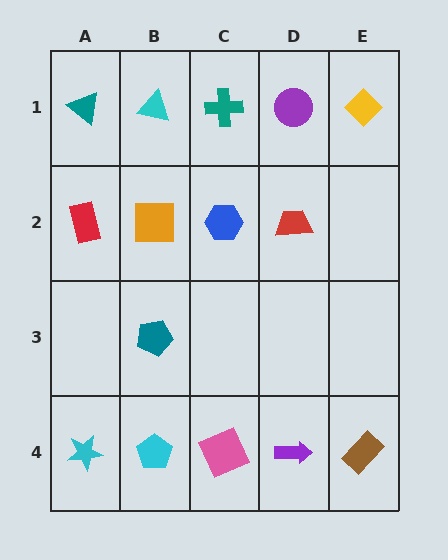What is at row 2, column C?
A blue hexagon.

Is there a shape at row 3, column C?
No, that cell is empty.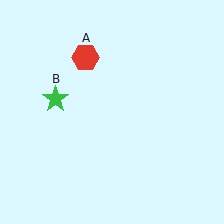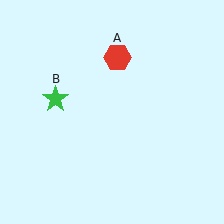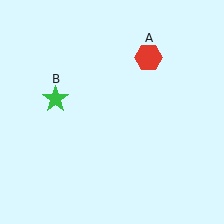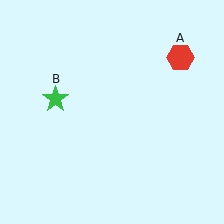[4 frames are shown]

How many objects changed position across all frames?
1 object changed position: red hexagon (object A).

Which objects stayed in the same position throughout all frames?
Green star (object B) remained stationary.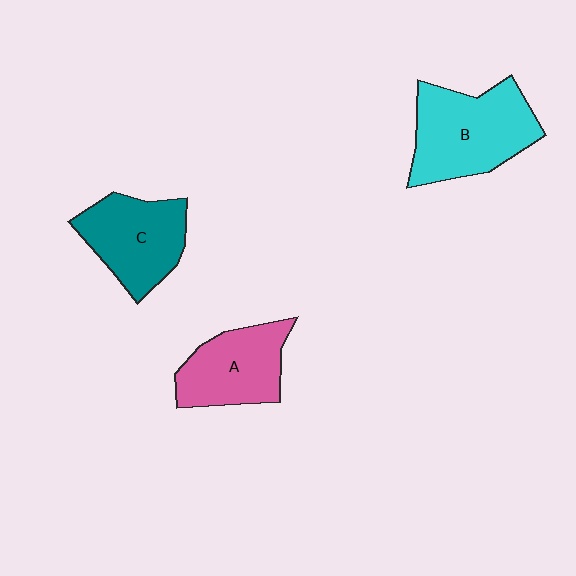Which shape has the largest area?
Shape B (cyan).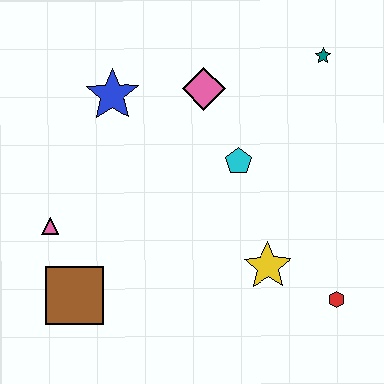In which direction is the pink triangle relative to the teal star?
The pink triangle is to the left of the teal star.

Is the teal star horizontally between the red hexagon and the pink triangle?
Yes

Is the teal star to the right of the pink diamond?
Yes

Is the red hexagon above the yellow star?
No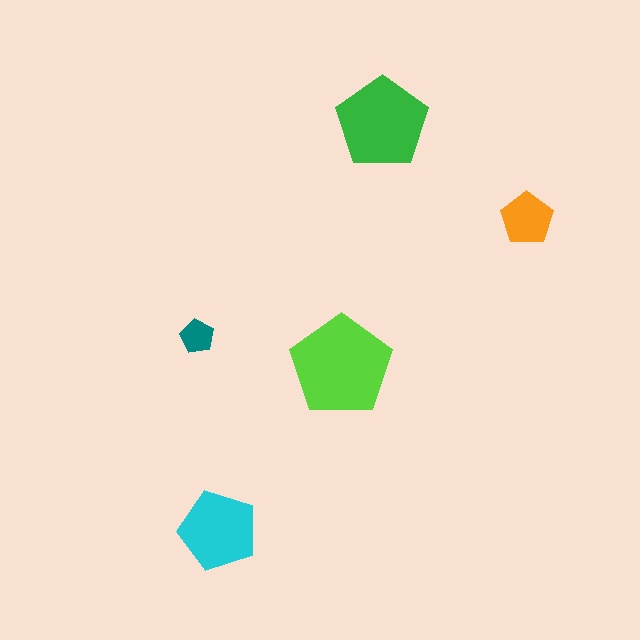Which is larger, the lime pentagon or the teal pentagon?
The lime one.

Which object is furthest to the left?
The teal pentagon is leftmost.